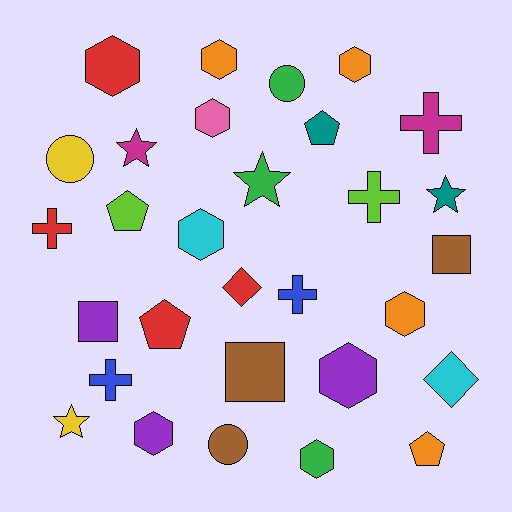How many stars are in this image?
There are 4 stars.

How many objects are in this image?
There are 30 objects.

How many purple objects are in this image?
There are 3 purple objects.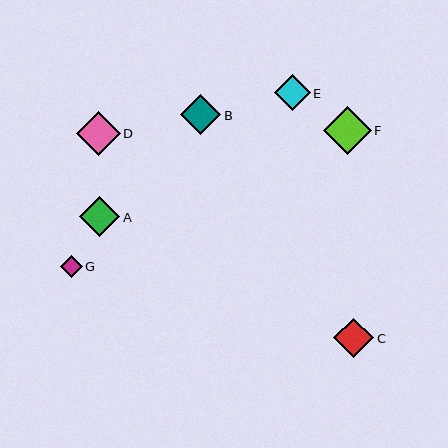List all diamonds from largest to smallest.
From largest to smallest: F, D, A, B, C, E, G.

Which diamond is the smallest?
Diamond G is the smallest with a size of approximately 21 pixels.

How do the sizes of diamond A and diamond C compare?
Diamond A and diamond C are approximately the same size.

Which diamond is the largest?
Diamond F is the largest with a size of approximately 48 pixels.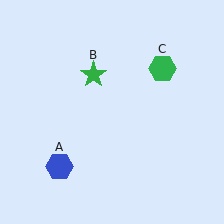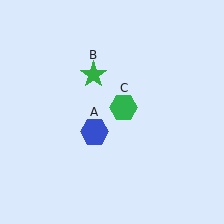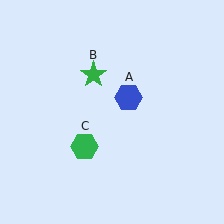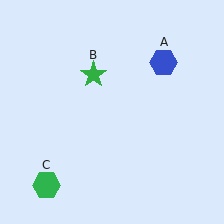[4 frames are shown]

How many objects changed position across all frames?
2 objects changed position: blue hexagon (object A), green hexagon (object C).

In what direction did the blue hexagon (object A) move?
The blue hexagon (object A) moved up and to the right.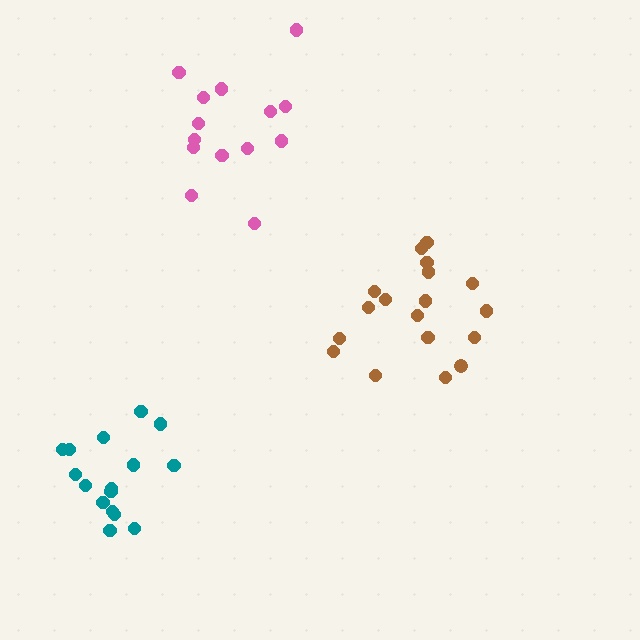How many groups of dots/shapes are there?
There are 3 groups.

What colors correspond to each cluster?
The clusters are colored: brown, pink, teal.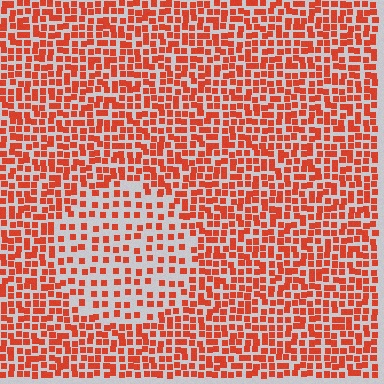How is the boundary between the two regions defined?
The boundary is defined by a change in element density (approximately 2.0x ratio). All elements are the same color, size, and shape.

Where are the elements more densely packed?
The elements are more densely packed outside the circle boundary.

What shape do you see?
I see a circle.